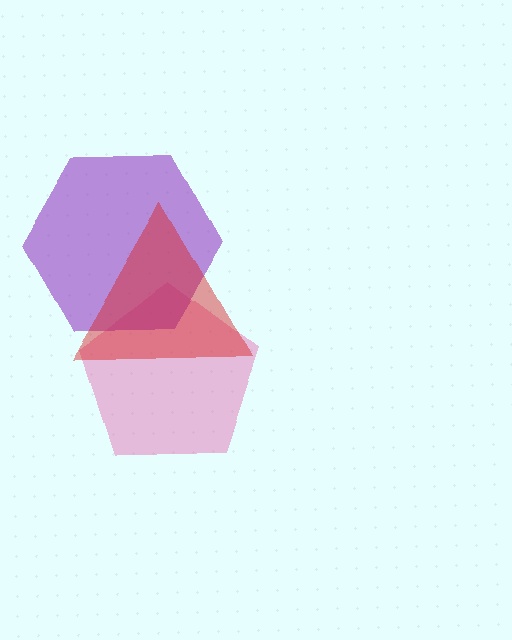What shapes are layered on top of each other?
The layered shapes are: a pink pentagon, a purple hexagon, a red triangle.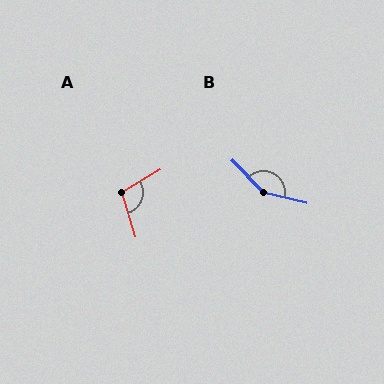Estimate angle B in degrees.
Approximately 147 degrees.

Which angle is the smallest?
A, at approximately 104 degrees.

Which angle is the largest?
B, at approximately 147 degrees.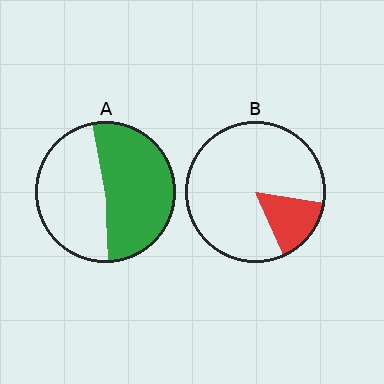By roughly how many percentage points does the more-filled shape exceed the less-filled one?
By roughly 35 percentage points (A over B).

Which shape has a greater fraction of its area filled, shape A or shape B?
Shape A.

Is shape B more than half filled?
No.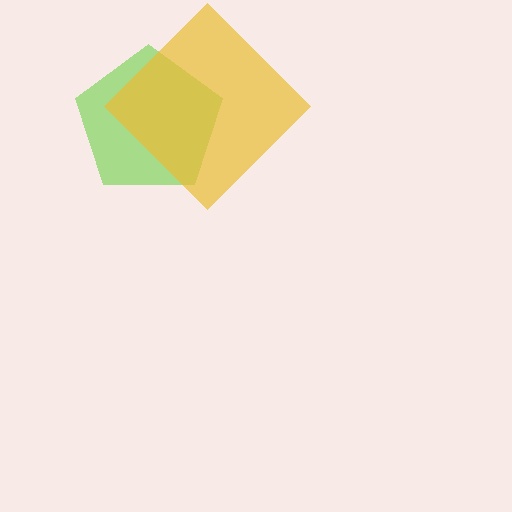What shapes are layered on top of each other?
The layered shapes are: a lime pentagon, a yellow diamond.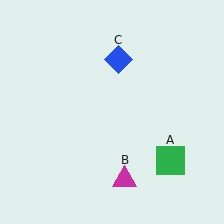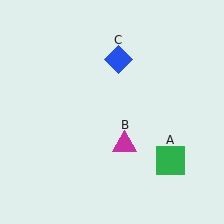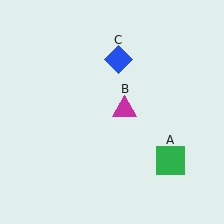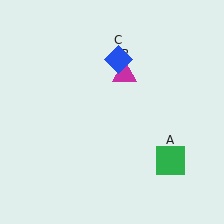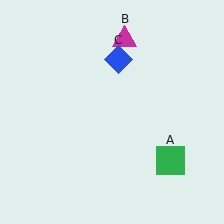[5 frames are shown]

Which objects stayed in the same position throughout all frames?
Green square (object A) and blue diamond (object C) remained stationary.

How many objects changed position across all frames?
1 object changed position: magenta triangle (object B).